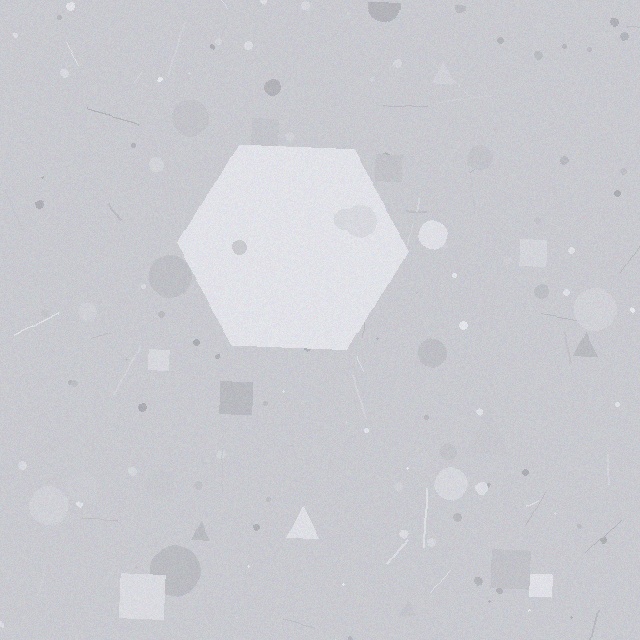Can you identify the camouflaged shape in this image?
The camouflaged shape is a hexagon.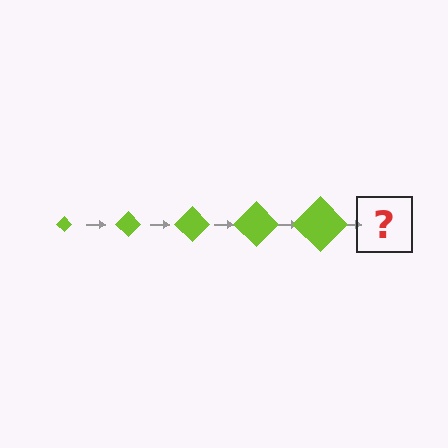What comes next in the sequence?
The next element should be a lime diamond, larger than the previous one.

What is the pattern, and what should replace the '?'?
The pattern is that the diamond gets progressively larger each step. The '?' should be a lime diamond, larger than the previous one.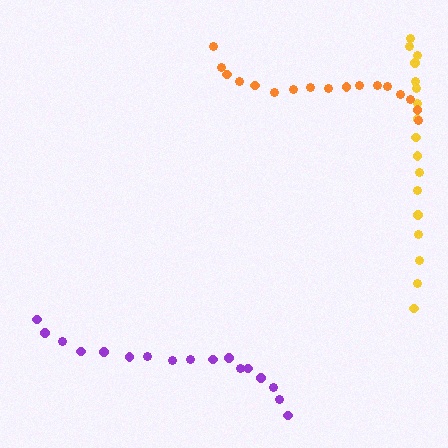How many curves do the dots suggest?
There are 3 distinct paths.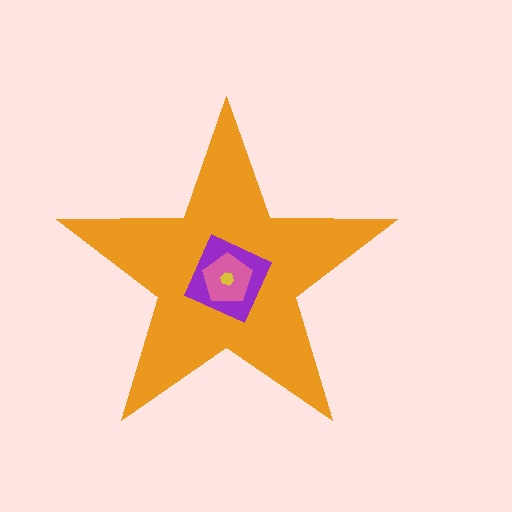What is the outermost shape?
The orange star.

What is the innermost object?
The yellow hexagon.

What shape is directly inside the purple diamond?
The pink pentagon.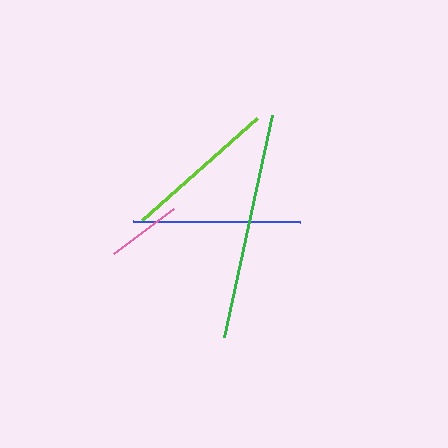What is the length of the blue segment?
The blue segment is approximately 167 pixels long.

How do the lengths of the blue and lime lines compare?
The blue and lime lines are approximately the same length.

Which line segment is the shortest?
The pink line is the shortest at approximately 75 pixels.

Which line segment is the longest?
The green line is the longest at approximately 228 pixels.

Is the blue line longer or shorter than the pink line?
The blue line is longer than the pink line.